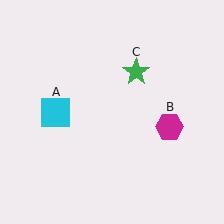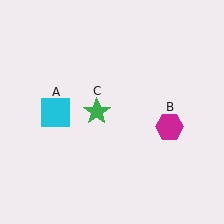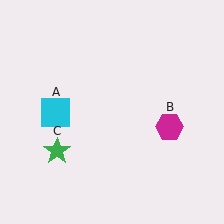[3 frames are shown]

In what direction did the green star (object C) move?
The green star (object C) moved down and to the left.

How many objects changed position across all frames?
1 object changed position: green star (object C).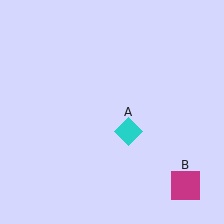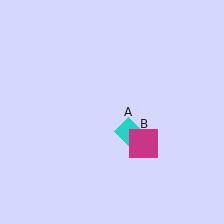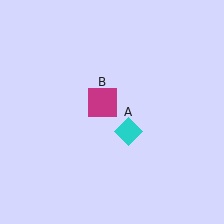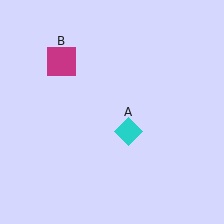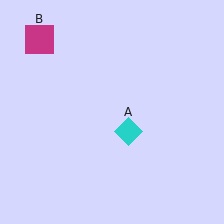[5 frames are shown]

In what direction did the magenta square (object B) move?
The magenta square (object B) moved up and to the left.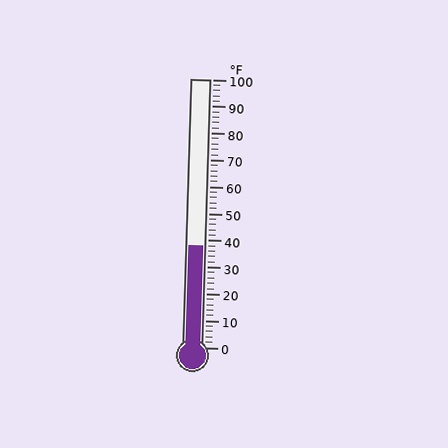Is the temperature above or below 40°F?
The temperature is below 40°F.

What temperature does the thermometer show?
The thermometer shows approximately 38°F.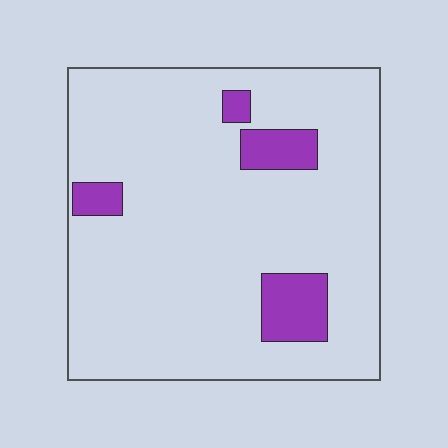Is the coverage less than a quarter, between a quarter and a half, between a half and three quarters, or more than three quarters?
Less than a quarter.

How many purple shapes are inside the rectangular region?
4.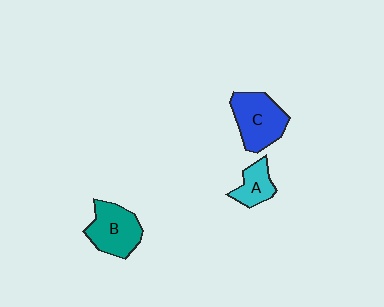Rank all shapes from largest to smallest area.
From largest to smallest: C (blue), B (teal), A (cyan).